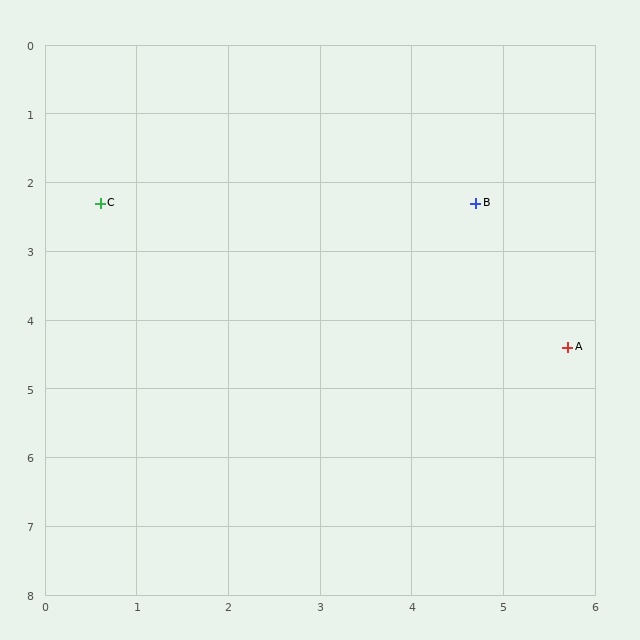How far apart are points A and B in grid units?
Points A and B are about 2.3 grid units apart.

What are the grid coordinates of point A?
Point A is at approximately (5.7, 4.4).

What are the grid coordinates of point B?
Point B is at approximately (4.7, 2.3).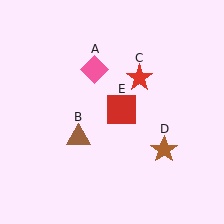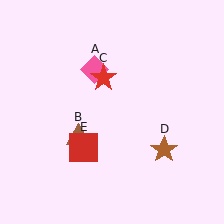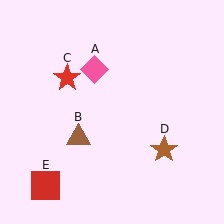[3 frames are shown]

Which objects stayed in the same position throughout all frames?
Pink diamond (object A) and brown triangle (object B) and brown star (object D) remained stationary.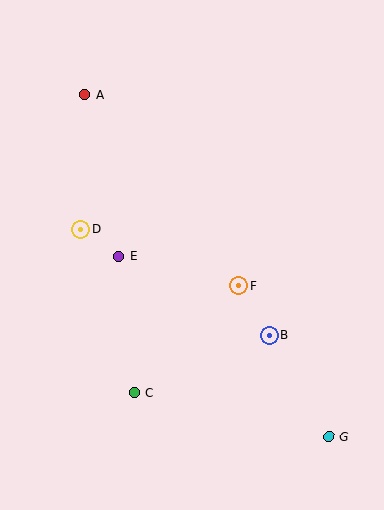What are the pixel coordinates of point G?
Point G is at (329, 437).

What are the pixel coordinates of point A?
Point A is at (85, 94).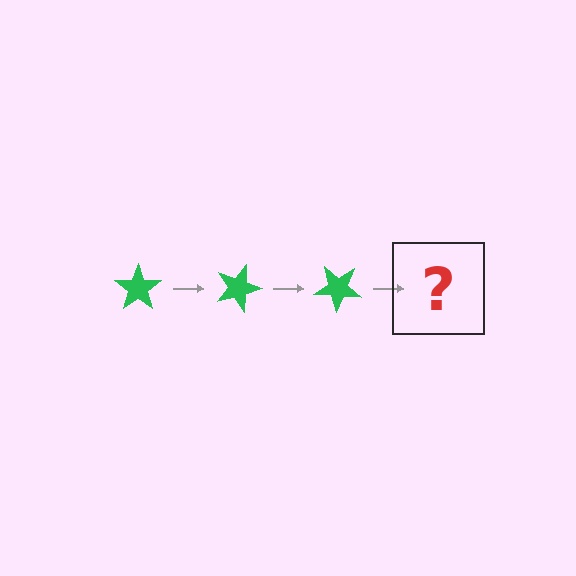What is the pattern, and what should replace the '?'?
The pattern is that the star rotates 20 degrees each step. The '?' should be a green star rotated 60 degrees.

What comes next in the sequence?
The next element should be a green star rotated 60 degrees.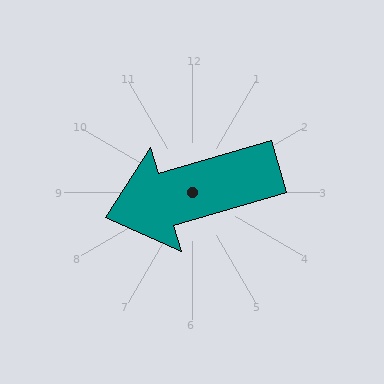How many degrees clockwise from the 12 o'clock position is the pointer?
Approximately 254 degrees.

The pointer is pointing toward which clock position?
Roughly 8 o'clock.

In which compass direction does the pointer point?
West.